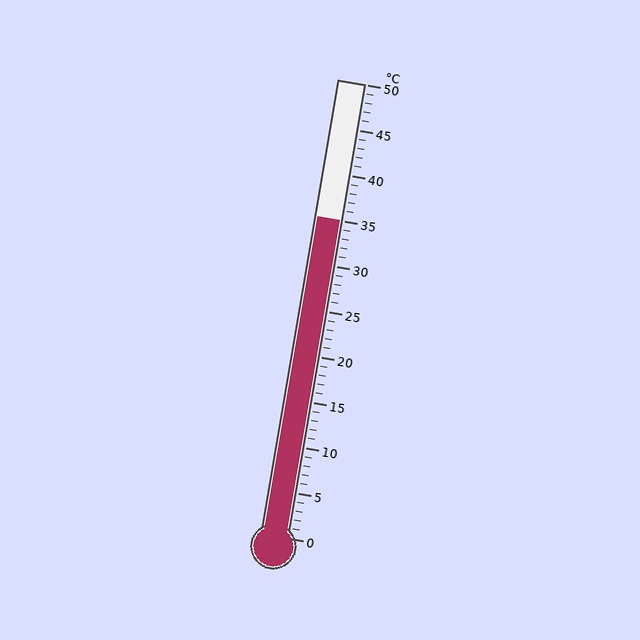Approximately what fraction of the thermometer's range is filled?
The thermometer is filled to approximately 70% of its range.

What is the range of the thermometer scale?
The thermometer scale ranges from 0°C to 50°C.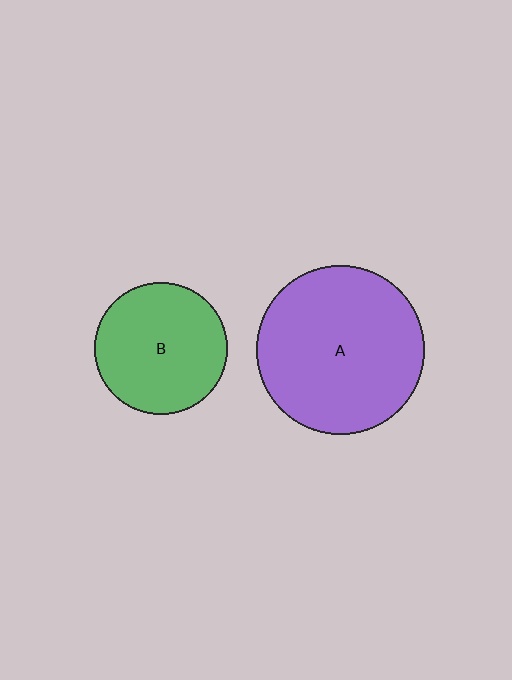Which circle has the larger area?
Circle A (purple).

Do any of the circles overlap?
No, none of the circles overlap.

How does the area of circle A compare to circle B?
Approximately 1.6 times.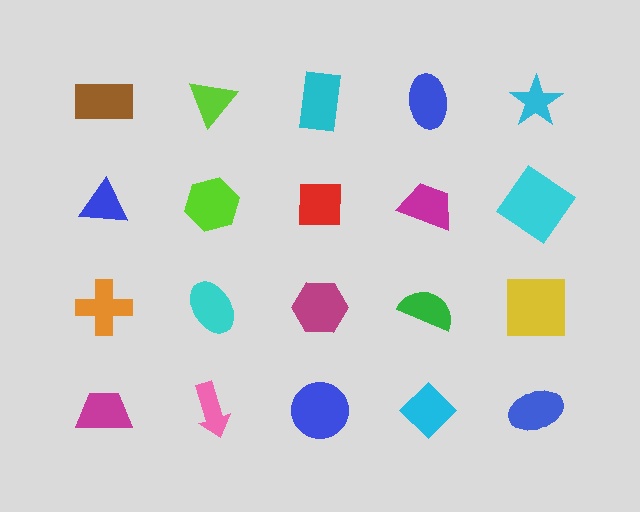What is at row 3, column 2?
A cyan ellipse.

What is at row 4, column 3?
A blue circle.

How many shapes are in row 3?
5 shapes.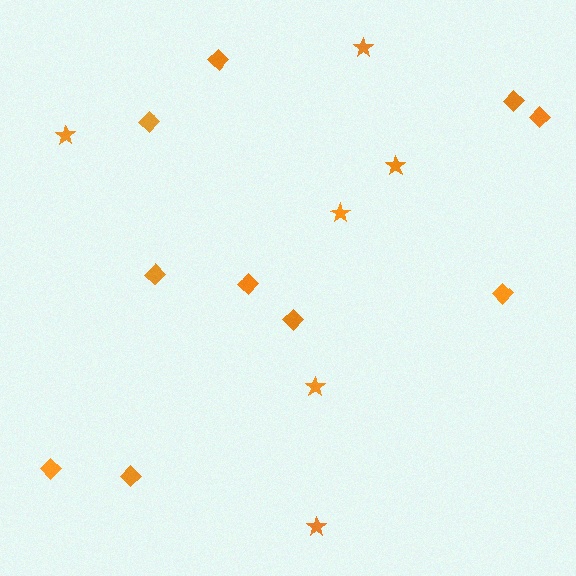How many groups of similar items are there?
There are 2 groups: one group of diamonds (10) and one group of stars (6).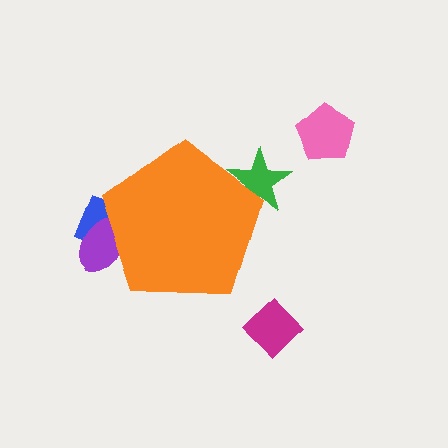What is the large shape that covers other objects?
An orange pentagon.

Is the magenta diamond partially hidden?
No, the magenta diamond is fully visible.